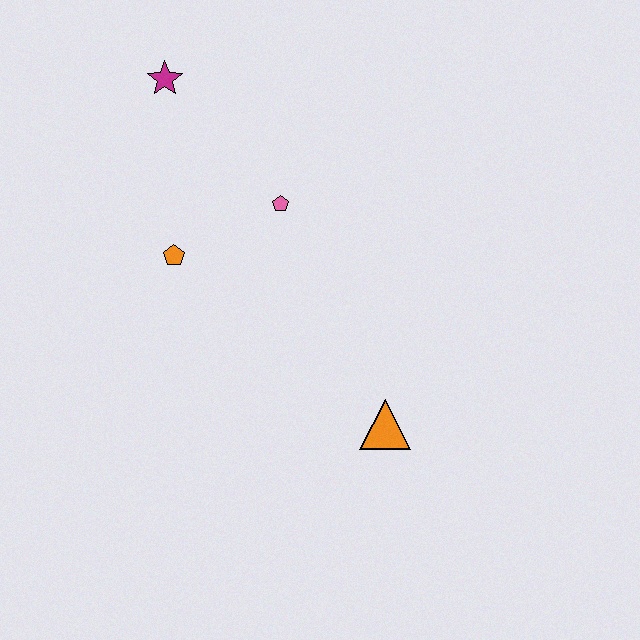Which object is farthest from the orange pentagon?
The orange triangle is farthest from the orange pentagon.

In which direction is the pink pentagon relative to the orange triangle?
The pink pentagon is above the orange triangle.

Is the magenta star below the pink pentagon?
No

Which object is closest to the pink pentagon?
The orange pentagon is closest to the pink pentagon.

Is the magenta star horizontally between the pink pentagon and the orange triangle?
No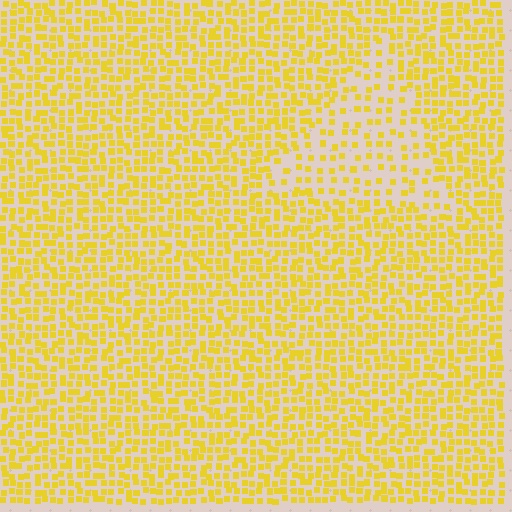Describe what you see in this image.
The image contains small yellow elements arranged at two different densities. A triangle-shaped region is visible where the elements are less densely packed than the surrounding area.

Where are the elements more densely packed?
The elements are more densely packed outside the triangle boundary.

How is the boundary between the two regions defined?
The boundary is defined by a change in element density (approximately 2.0x ratio). All elements are the same color, size, and shape.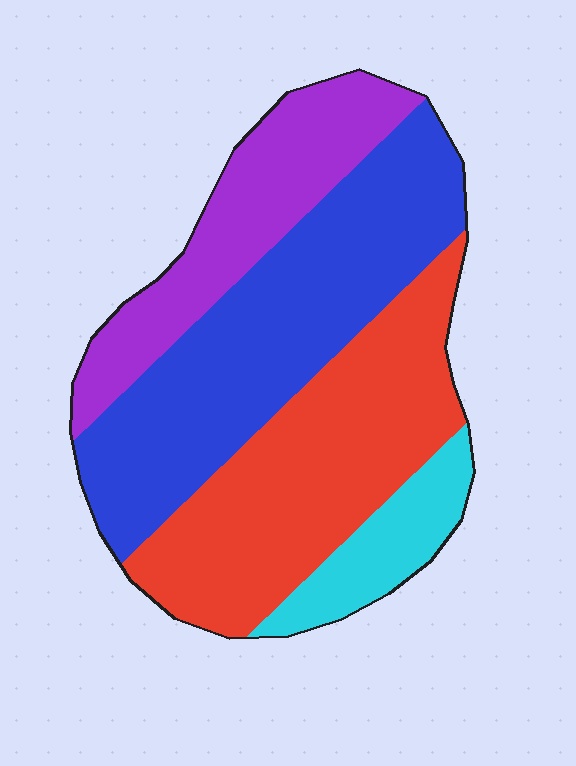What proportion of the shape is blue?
Blue covers roughly 35% of the shape.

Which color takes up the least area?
Cyan, at roughly 10%.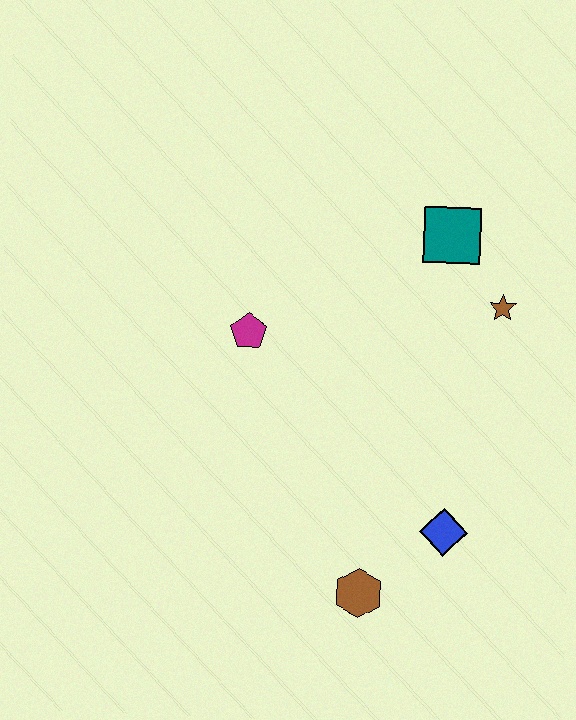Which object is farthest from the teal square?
The brown hexagon is farthest from the teal square.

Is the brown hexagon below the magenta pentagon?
Yes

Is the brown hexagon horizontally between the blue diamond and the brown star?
No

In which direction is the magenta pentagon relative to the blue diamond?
The magenta pentagon is to the left of the blue diamond.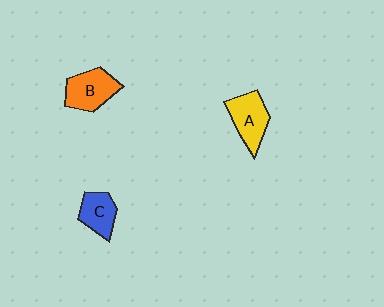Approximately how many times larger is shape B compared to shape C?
Approximately 1.3 times.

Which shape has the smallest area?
Shape C (blue).